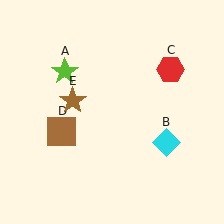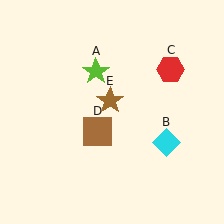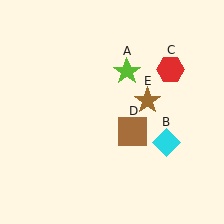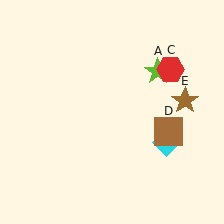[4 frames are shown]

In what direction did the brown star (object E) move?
The brown star (object E) moved right.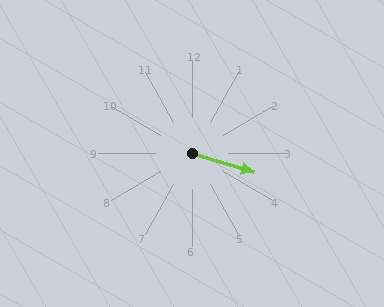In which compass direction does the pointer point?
East.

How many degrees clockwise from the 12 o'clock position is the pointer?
Approximately 107 degrees.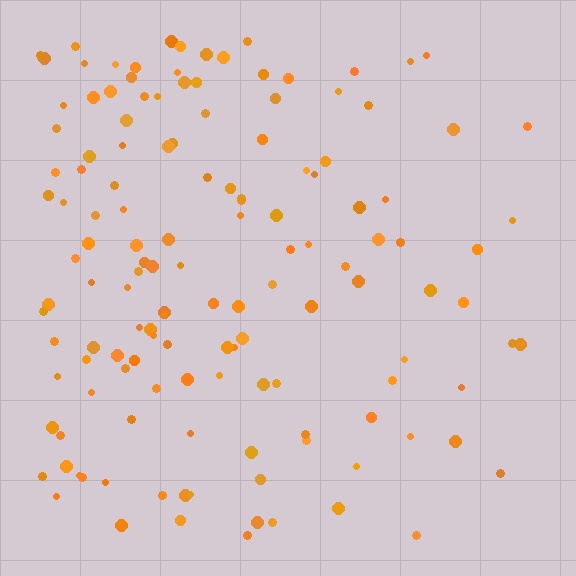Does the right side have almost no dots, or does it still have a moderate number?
Still a moderate number, just noticeably fewer than the left.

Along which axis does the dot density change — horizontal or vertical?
Horizontal.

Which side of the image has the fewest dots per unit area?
The right.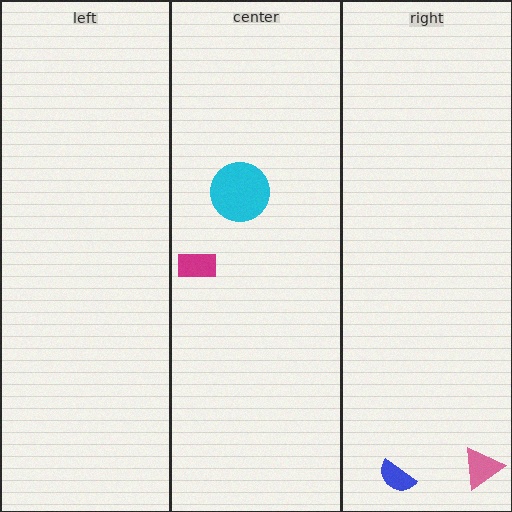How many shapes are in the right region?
2.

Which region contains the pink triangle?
The right region.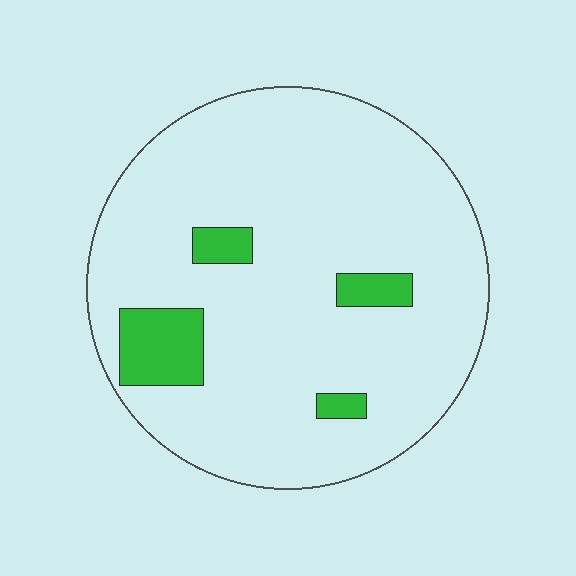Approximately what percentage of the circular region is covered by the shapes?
Approximately 10%.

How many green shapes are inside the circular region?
4.